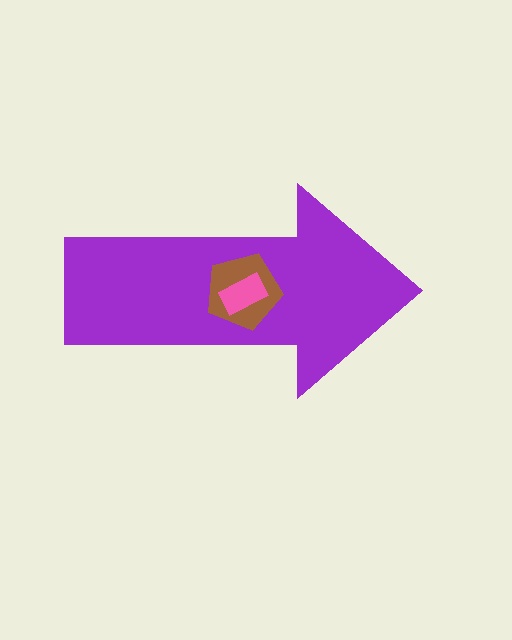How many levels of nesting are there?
3.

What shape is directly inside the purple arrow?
The brown pentagon.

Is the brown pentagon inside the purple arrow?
Yes.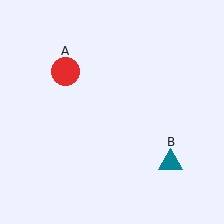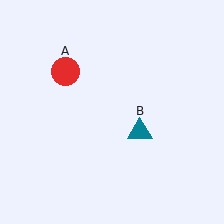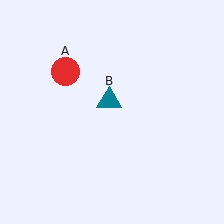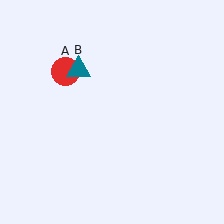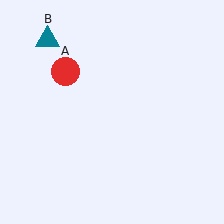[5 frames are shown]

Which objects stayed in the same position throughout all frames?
Red circle (object A) remained stationary.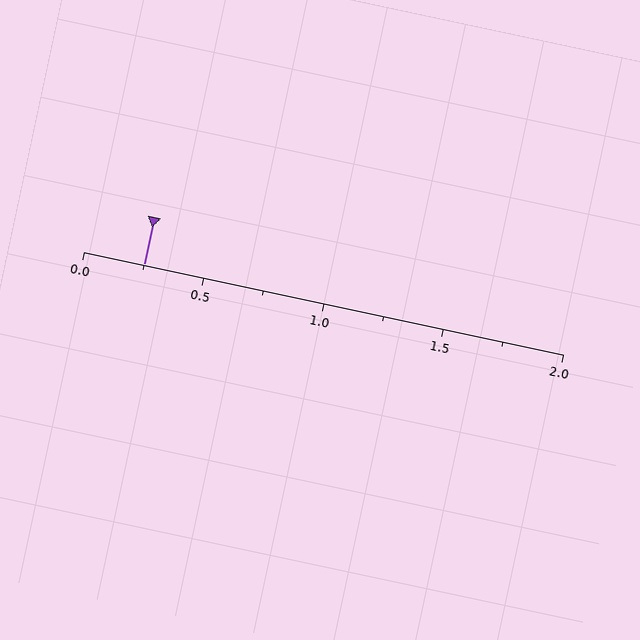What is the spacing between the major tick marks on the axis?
The major ticks are spaced 0.5 apart.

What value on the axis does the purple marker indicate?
The marker indicates approximately 0.25.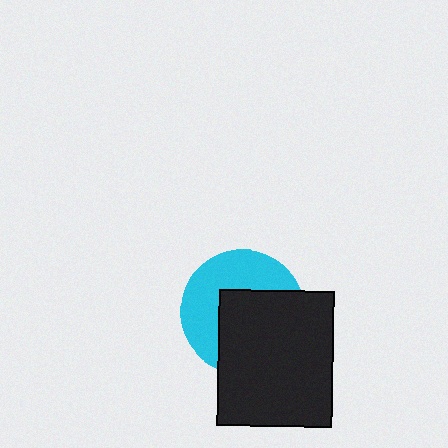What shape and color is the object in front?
The object in front is a black rectangle.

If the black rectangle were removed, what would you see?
You would see the complete cyan circle.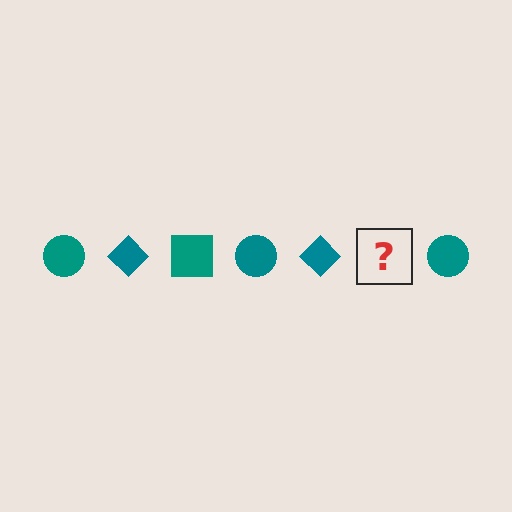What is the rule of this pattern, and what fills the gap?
The rule is that the pattern cycles through circle, diamond, square shapes in teal. The gap should be filled with a teal square.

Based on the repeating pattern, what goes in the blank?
The blank should be a teal square.